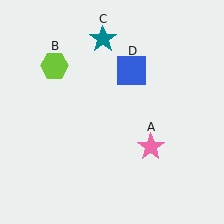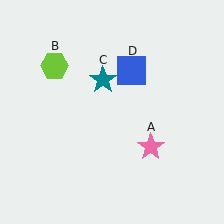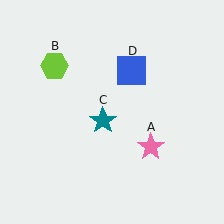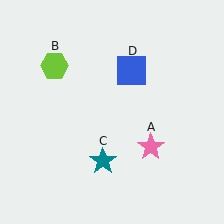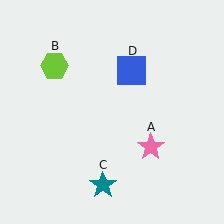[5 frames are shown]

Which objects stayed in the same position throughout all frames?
Pink star (object A) and lime hexagon (object B) and blue square (object D) remained stationary.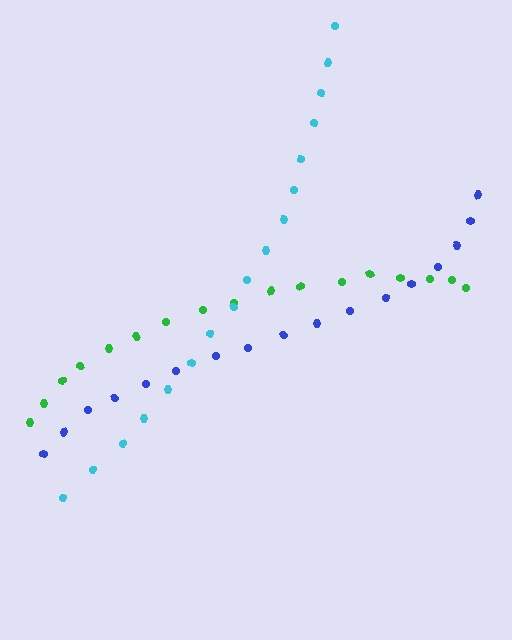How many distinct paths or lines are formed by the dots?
There are 3 distinct paths.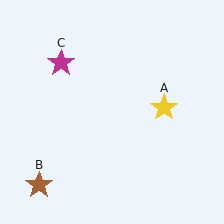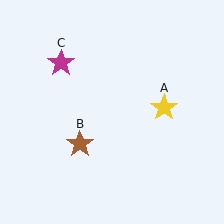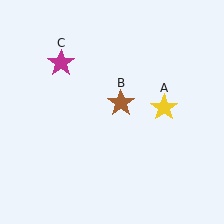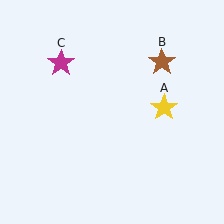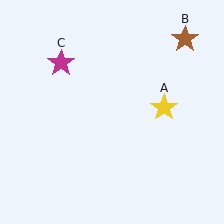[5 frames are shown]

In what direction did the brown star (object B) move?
The brown star (object B) moved up and to the right.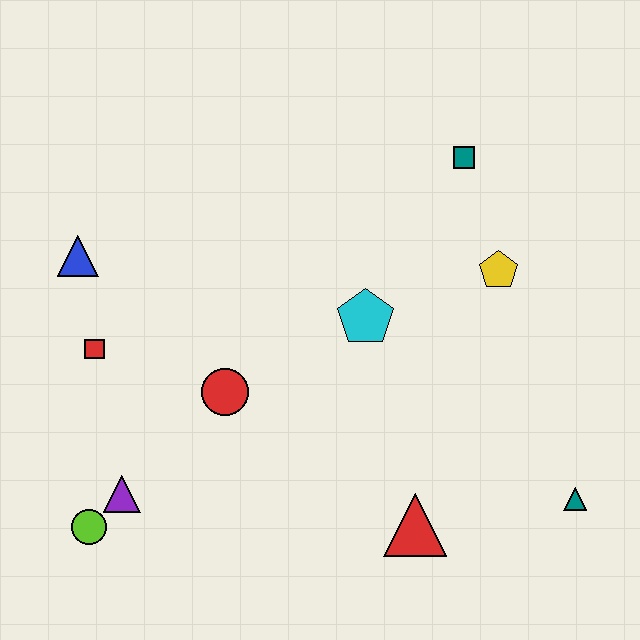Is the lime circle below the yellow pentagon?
Yes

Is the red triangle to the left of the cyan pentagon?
No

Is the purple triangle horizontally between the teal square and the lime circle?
Yes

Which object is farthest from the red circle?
The teal triangle is farthest from the red circle.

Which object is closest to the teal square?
The yellow pentagon is closest to the teal square.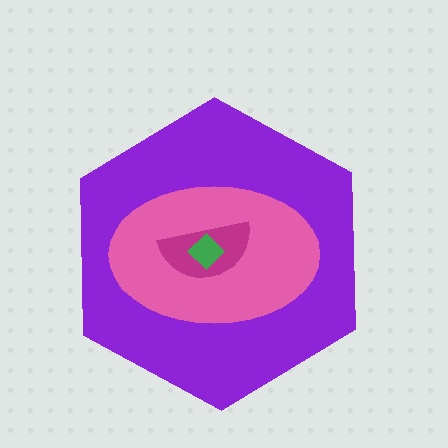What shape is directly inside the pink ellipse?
The magenta semicircle.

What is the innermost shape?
The green diamond.